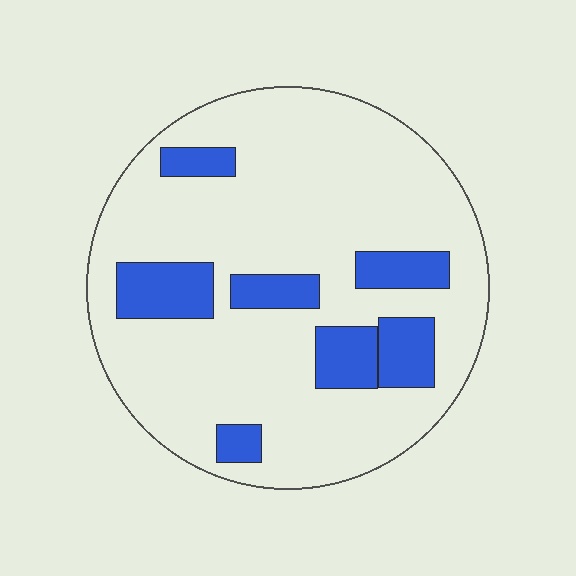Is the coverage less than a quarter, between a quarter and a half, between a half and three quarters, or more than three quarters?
Less than a quarter.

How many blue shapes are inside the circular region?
7.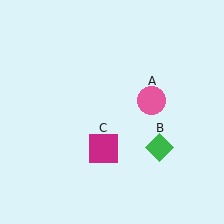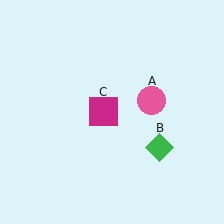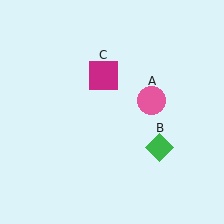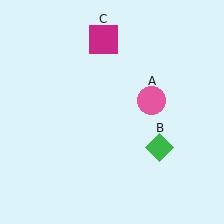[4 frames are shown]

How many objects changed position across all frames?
1 object changed position: magenta square (object C).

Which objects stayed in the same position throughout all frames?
Pink circle (object A) and green diamond (object B) remained stationary.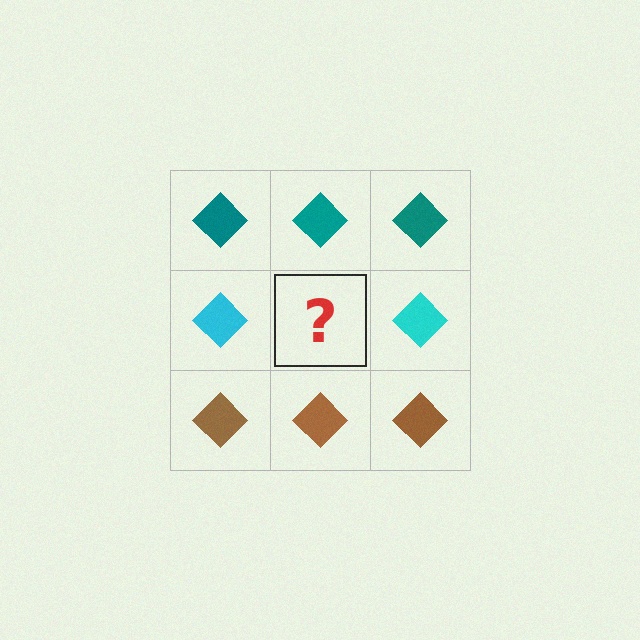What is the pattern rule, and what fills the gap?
The rule is that each row has a consistent color. The gap should be filled with a cyan diamond.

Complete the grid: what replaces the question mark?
The question mark should be replaced with a cyan diamond.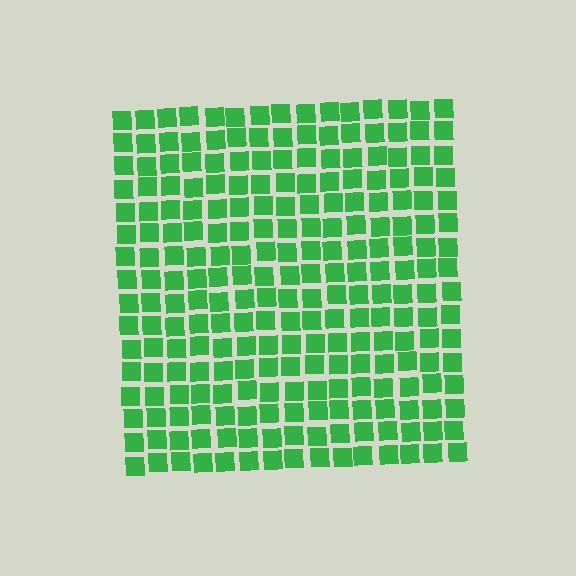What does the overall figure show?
The overall figure shows a square.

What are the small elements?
The small elements are squares.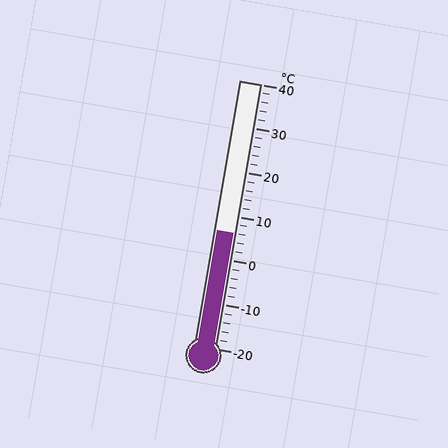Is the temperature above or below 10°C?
The temperature is below 10°C.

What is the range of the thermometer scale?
The thermometer scale ranges from -20°C to 40°C.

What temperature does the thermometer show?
The thermometer shows approximately 6°C.